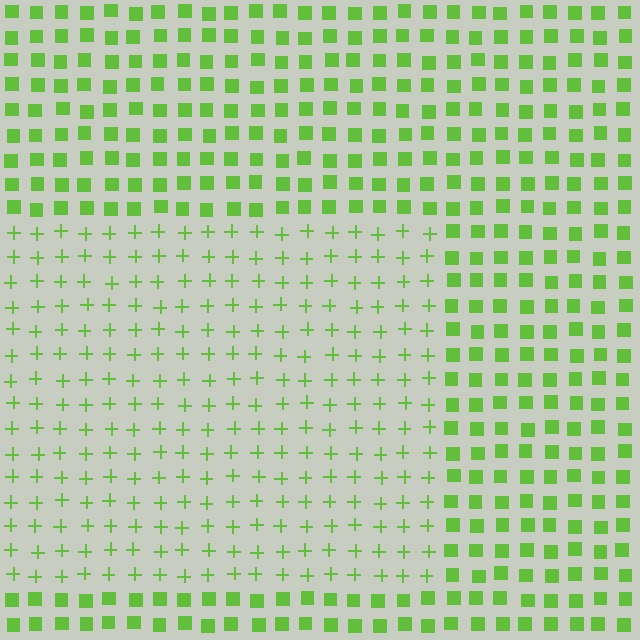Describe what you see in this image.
The image is filled with small lime elements arranged in a uniform grid. A rectangle-shaped region contains plus signs, while the surrounding area contains squares. The boundary is defined purely by the change in element shape.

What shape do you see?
I see a rectangle.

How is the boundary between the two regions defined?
The boundary is defined by a change in element shape: plus signs inside vs. squares outside. All elements share the same color and spacing.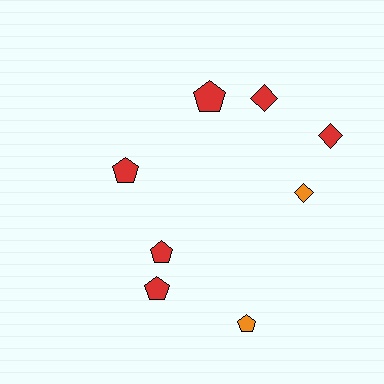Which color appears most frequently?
Red, with 6 objects.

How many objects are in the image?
There are 8 objects.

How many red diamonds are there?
There are 2 red diamonds.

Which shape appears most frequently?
Pentagon, with 5 objects.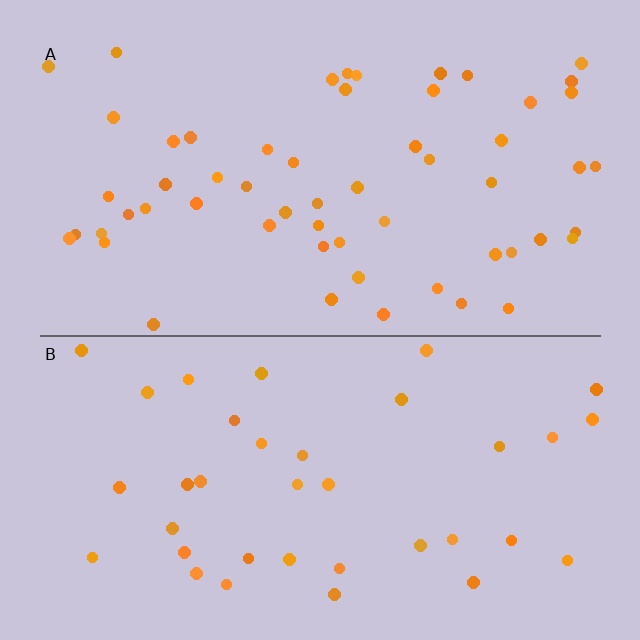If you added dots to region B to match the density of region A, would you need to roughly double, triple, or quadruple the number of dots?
Approximately double.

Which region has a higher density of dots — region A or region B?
A (the top).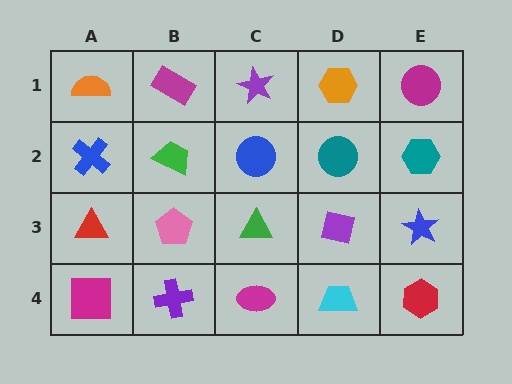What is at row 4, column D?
A cyan trapezoid.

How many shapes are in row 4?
5 shapes.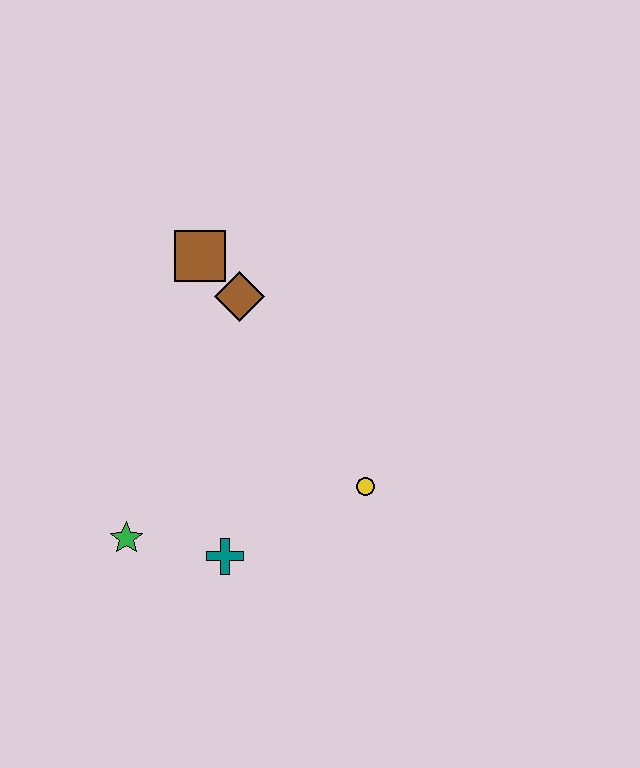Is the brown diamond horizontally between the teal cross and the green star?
No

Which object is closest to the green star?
The teal cross is closest to the green star.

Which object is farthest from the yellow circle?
The brown square is farthest from the yellow circle.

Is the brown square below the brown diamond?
No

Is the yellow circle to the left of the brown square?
No